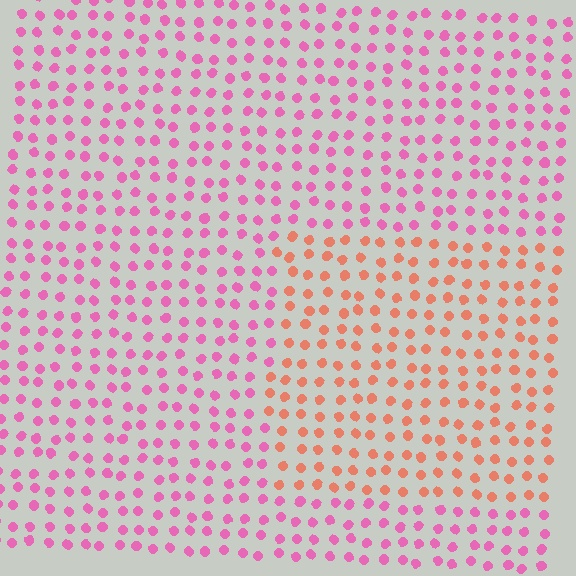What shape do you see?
I see a rectangle.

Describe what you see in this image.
The image is filled with small pink elements in a uniform arrangement. A rectangle-shaped region is visible where the elements are tinted to a slightly different hue, forming a subtle color boundary.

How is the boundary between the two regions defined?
The boundary is defined purely by a slight shift in hue (about 47 degrees). Spacing, size, and orientation are identical on both sides.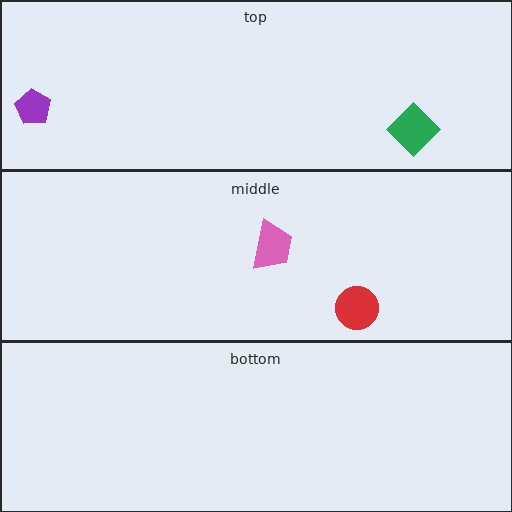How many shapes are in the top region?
2.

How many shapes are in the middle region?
2.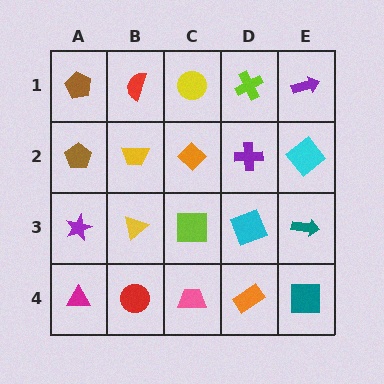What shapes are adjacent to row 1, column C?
An orange diamond (row 2, column C), a red semicircle (row 1, column B), a lime cross (row 1, column D).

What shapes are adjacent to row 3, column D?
A purple cross (row 2, column D), an orange rectangle (row 4, column D), a lime square (row 3, column C), a teal arrow (row 3, column E).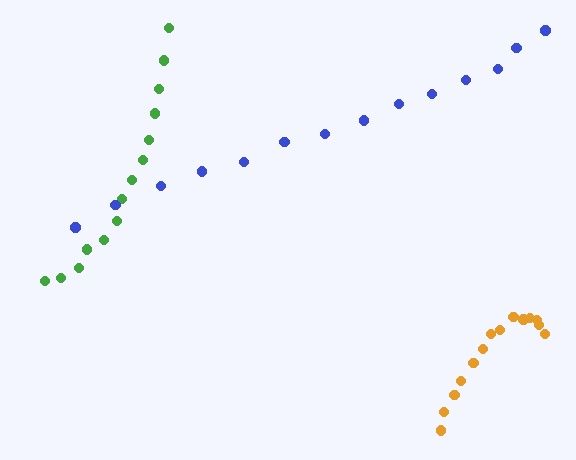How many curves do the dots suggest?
There are 3 distinct paths.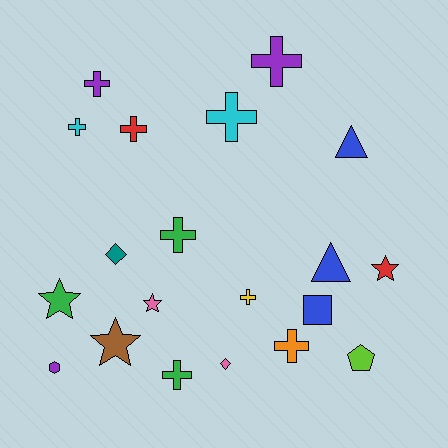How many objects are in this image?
There are 20 objects.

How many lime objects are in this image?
There is 1 lime object.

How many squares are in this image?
There is 1 square.